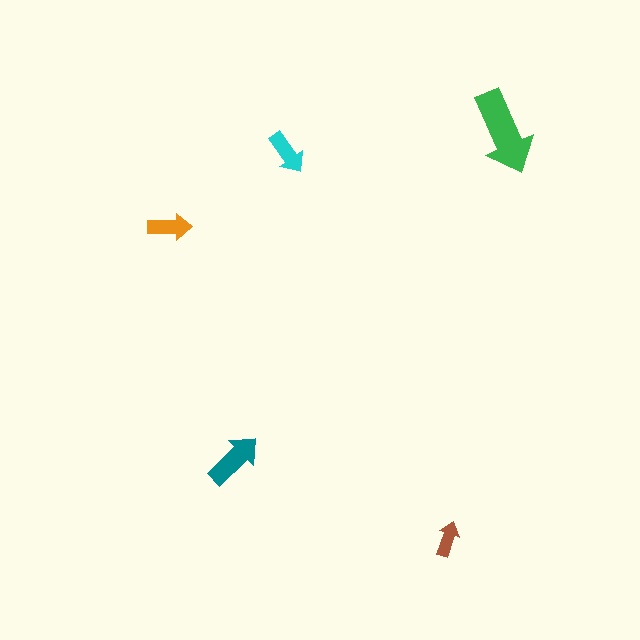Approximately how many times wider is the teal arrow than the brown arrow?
About 1.5 times wider.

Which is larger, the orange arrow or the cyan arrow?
The cyan one.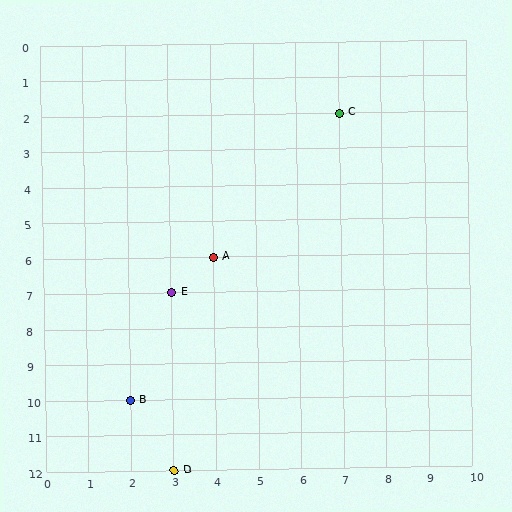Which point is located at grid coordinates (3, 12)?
Point D is at (3, 12).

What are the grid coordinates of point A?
Point A is at grid coordinates (4, 6).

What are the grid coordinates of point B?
Point B is at grid coordinates (2, 10).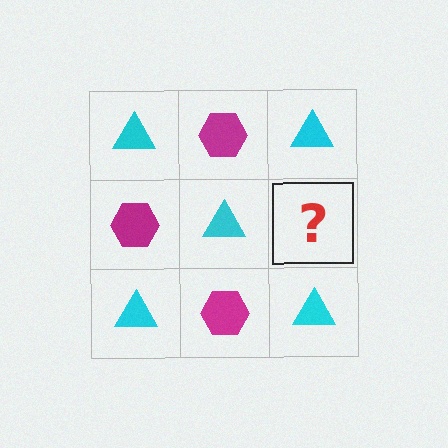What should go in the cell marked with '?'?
The missing cell should contain a magenta hexagon.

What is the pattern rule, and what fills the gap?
The rule is that it alternates cyan triangle and magenta hexagon in a checkerboard pattern. The gap should be filled with a magenta hexagon.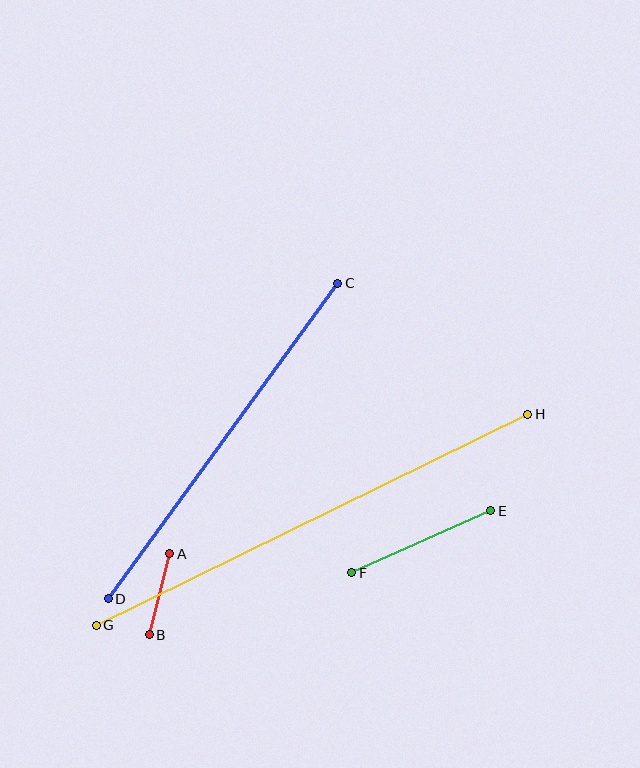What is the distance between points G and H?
The distance is approximately 480 pixels.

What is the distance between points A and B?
The distance is approximately 83 pixels.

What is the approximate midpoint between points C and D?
The midpoint is at approximately (223, 441) pixels.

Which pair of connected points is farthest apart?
Points G and H are farthest apart.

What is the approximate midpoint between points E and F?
The midpoint is at approximately (421, 542) pixels.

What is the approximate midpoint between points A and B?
The midpoint is at approximately (160, 594) pixels.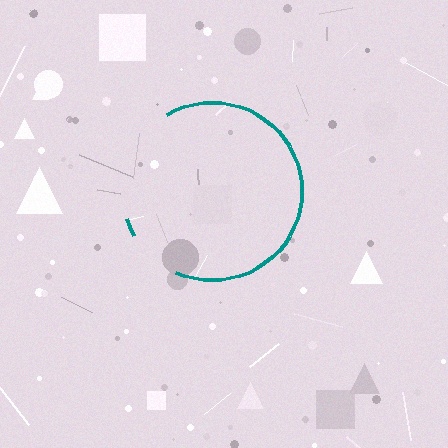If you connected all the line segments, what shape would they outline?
They would outline a circle.